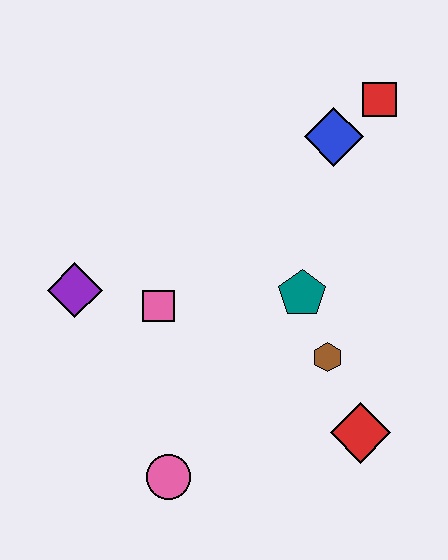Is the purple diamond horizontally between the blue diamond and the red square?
No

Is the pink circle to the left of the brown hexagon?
Yes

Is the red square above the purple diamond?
Yes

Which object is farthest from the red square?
The pink circle is farthest from the red square.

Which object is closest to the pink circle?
The pink square is closest to the pink circle.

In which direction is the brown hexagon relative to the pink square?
The brown hexagon is to the right of the pink square.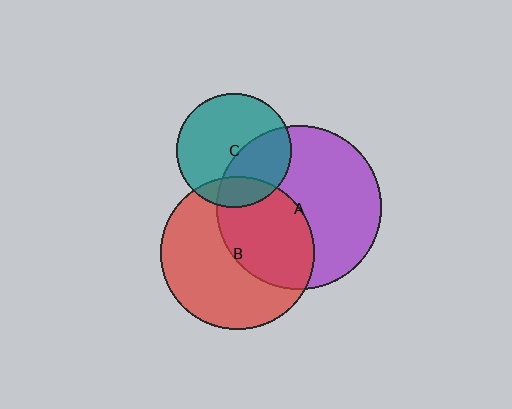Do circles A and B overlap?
Yes.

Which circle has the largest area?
Circle A (purple).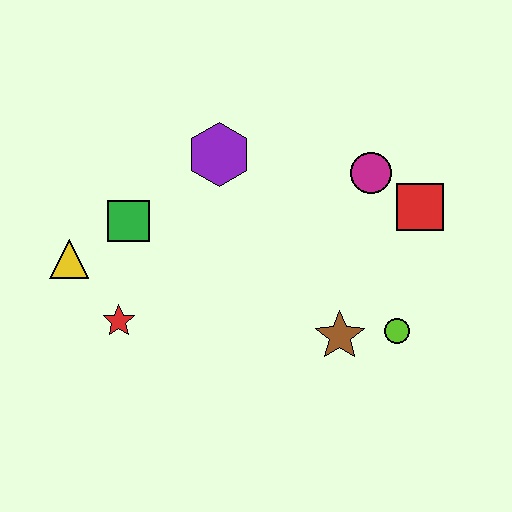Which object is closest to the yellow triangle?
The green square is closest to the yellow triangle.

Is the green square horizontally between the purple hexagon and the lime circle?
No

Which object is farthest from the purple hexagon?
The lime circle is farthest from the purple hexagon.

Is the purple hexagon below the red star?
No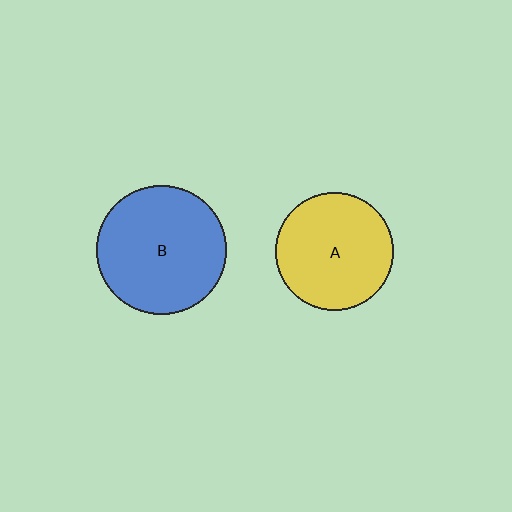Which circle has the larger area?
Circle B (blue).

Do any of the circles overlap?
No, none of the circles overlap.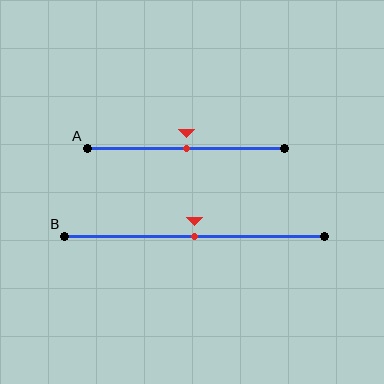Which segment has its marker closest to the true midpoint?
Segment A has its marker closest to the true midpoint.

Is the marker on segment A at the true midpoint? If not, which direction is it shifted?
Yes, the marker on segment A is at the true midpoint.